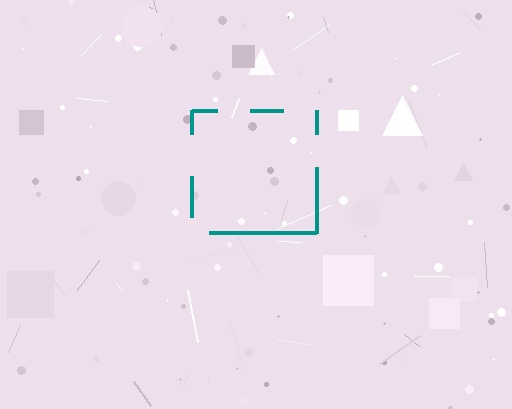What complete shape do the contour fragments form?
The contour fragments form a square.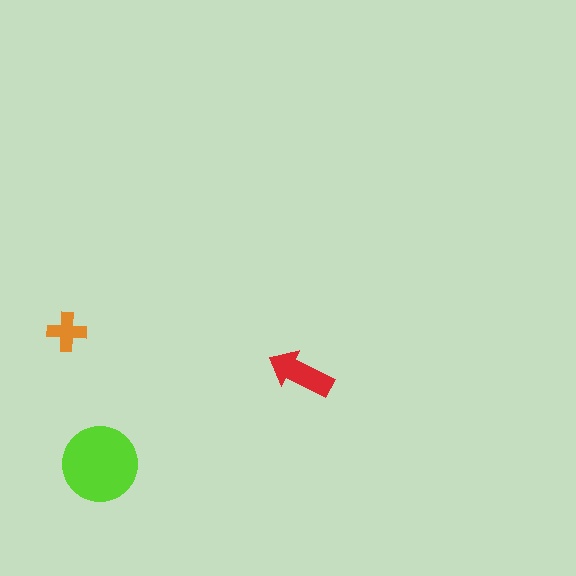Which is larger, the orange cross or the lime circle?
The lime circle.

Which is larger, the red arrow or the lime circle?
The lime circle.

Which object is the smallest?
The orange cross.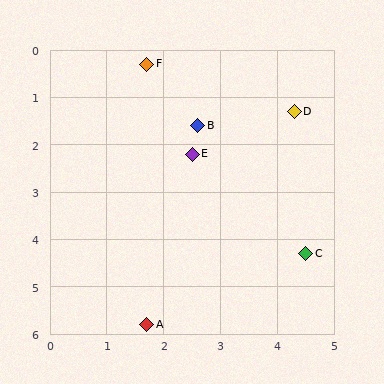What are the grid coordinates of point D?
Point D is at approximately (4.3, 1.3).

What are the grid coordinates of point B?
Point B is at approximately (2.6, 1.6).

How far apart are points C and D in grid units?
Points C and D are about 3.0 grid units apart.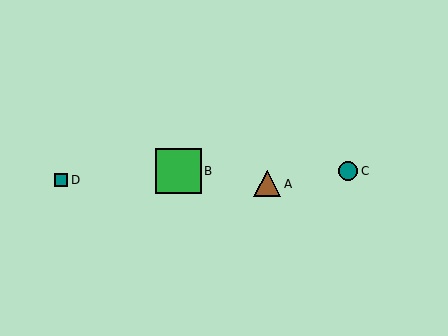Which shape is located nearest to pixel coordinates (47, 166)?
The teal square (labeled D) at (61, 180) is nearest to that location.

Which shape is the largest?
The green square (labeled B) is the largest.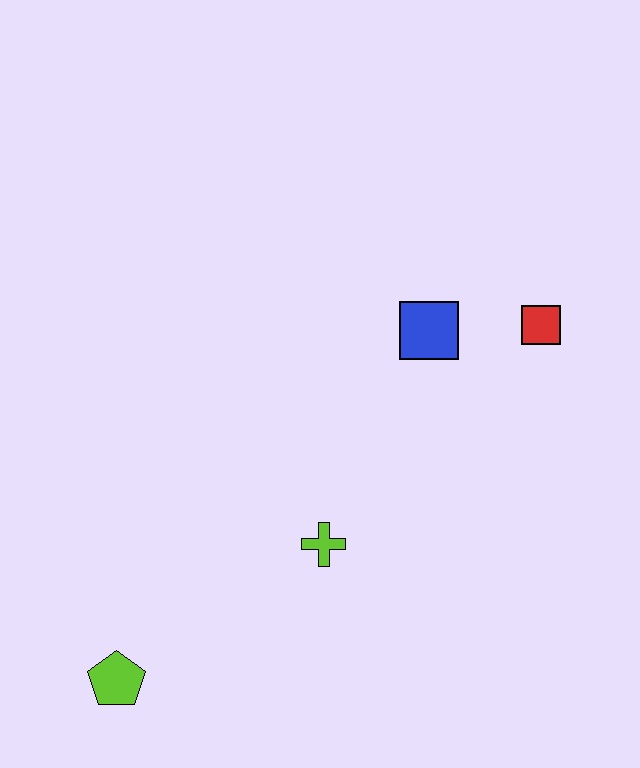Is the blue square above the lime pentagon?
Yes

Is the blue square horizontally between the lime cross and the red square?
Yes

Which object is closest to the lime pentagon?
The lime cross is closest to the lime pentagon.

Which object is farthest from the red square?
The lime pentagon is farthest from the red square.